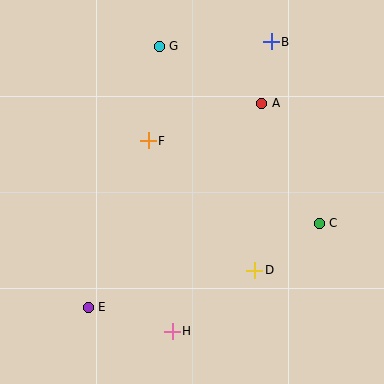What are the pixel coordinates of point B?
Point B is at (271, 42).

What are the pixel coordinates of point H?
Point H is at (172, 331).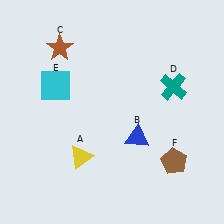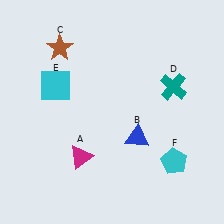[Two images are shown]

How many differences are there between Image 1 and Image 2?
There are 2 differences between the two images.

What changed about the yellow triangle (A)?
In Image 1, A is yellow. In Image 2, it changed to magenta.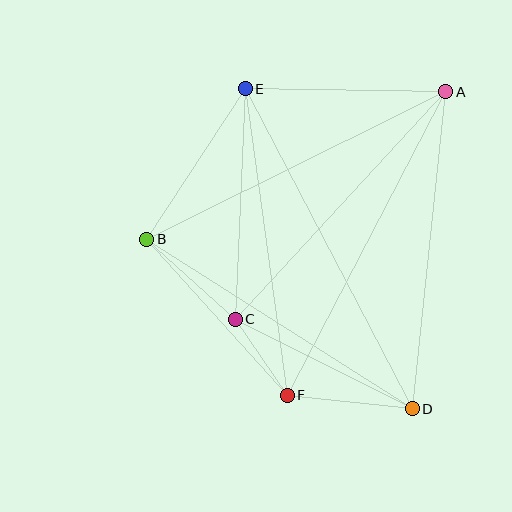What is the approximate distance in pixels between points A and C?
The distance between A and C is approximately 310 pixels.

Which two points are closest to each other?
Points C and F are closest to each other.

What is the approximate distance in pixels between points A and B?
The distance between A and B is approximately 333 pixels.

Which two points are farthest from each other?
Points D and E are farthest from each other.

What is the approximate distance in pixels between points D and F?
The distance between D and F is approximately 125 pixels.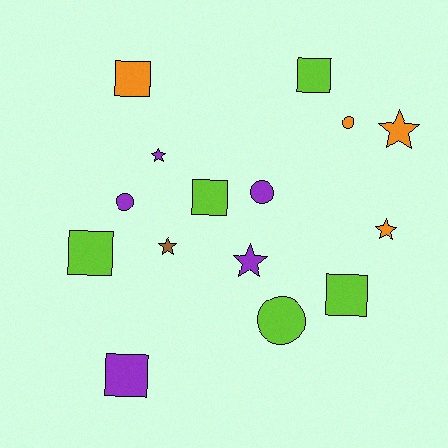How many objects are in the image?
There are 15 objects.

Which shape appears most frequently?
Square, with 6 objects.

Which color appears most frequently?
Lime, with 5 objects.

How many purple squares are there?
There is 1 purple square.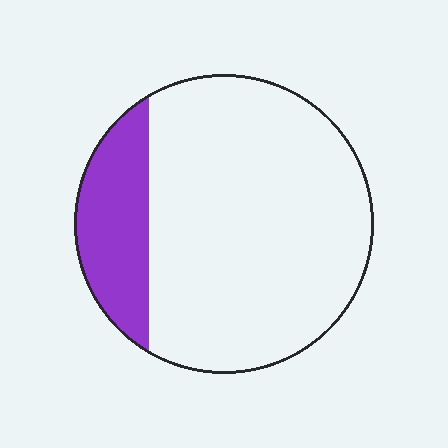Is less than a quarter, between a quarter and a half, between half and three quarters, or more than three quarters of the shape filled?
Less than a quarter.